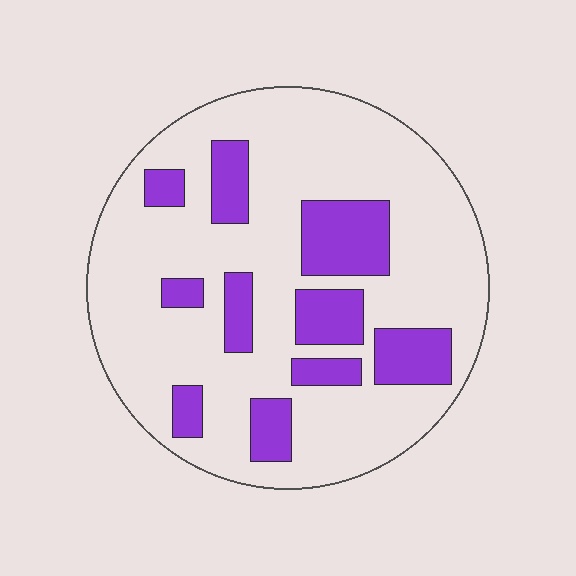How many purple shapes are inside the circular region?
10.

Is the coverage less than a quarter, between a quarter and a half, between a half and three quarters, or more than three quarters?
Less than a quarter.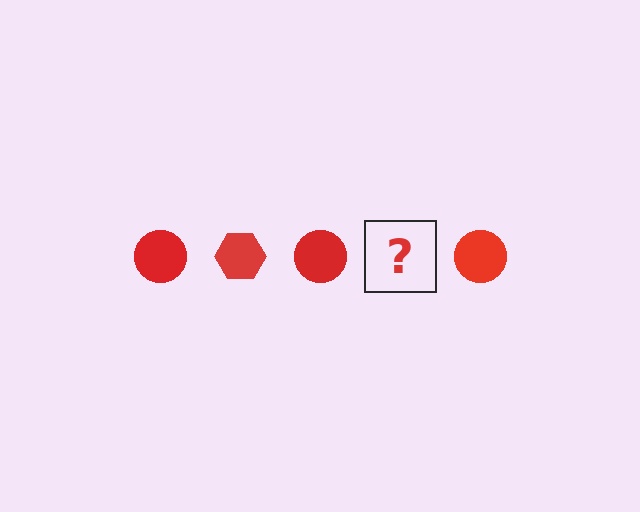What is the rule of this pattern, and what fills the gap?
The rule is that the pattern cycles through circle, hexagon shapes in red. The gap should be filled with a red hexagon.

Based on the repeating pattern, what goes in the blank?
The blank should be a red hexagon.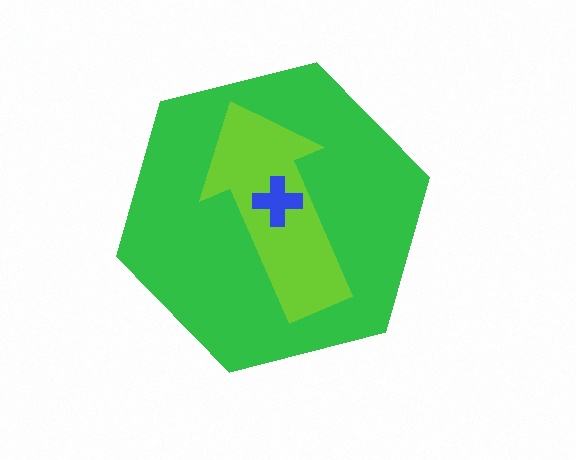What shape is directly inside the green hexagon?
The lime arrow.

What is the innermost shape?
The blue cross.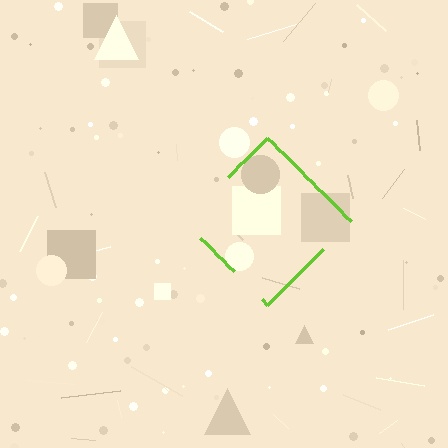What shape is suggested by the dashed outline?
The dashed outline suggests a diamond.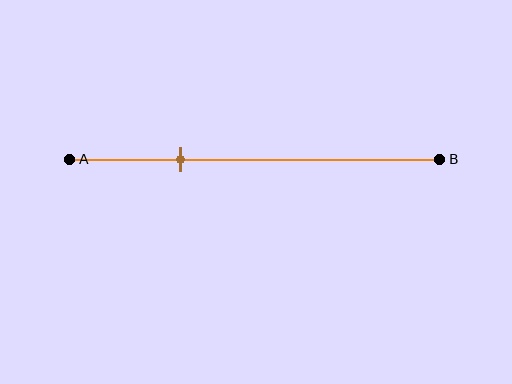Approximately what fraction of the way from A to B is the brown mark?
The brown mark is approximately 30% of the way from A to B.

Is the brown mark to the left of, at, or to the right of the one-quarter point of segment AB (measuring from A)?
The brown mark is to the right of the one-quarter point of segment AB.